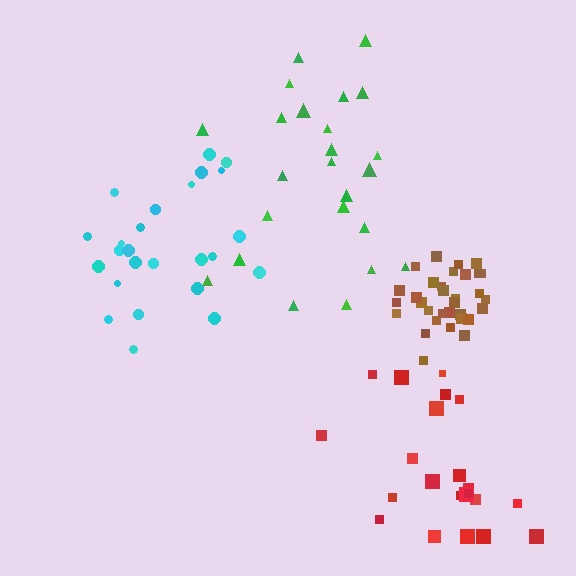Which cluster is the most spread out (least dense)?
Green.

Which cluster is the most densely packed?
Brown.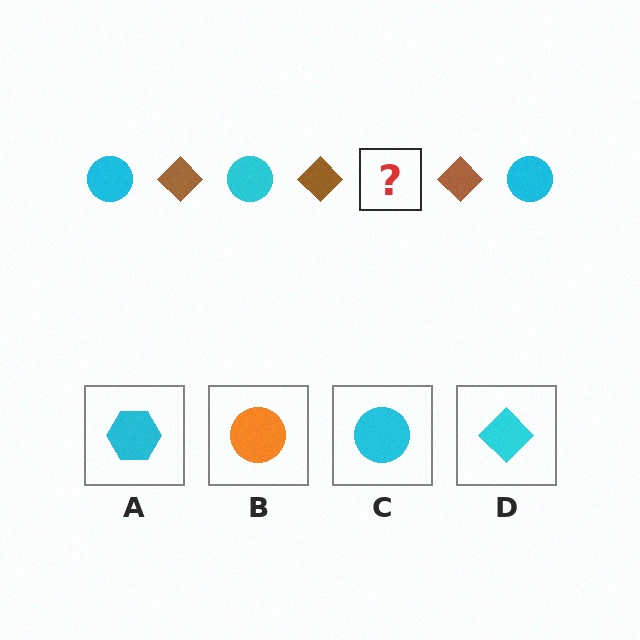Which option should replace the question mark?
Option C.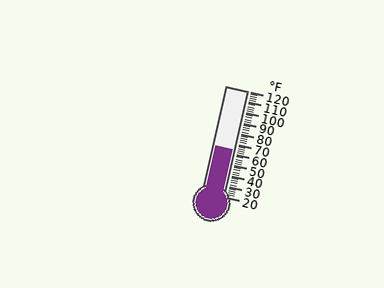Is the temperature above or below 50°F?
The temperature is above 50°F.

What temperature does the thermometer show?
The thermometer shows approximately 64°F.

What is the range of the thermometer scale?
The thermometer scale ranges from 20°F to 120°F.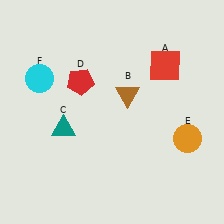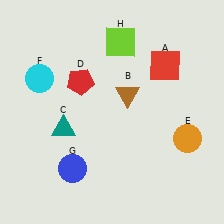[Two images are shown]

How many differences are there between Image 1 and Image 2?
There are 2 differences between the two images.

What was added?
A blue circle (G), a lime square (H) were added in Image 2.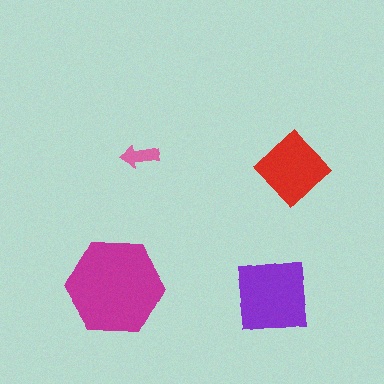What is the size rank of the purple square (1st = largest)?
2nd.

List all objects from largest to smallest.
The magenta hexagon, the purple square, the red diamond, the pink arrow.